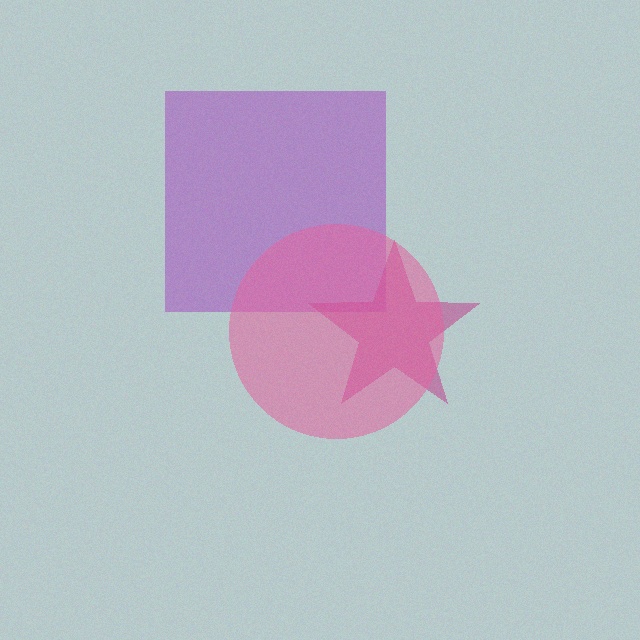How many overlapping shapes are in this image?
There are 3 overlapping shapes in the image.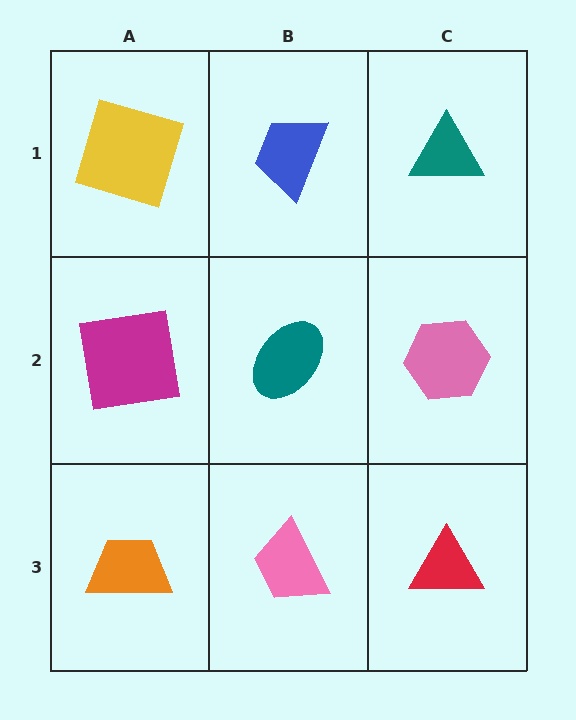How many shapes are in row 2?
3 shapes.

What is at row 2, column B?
A teal ellipse.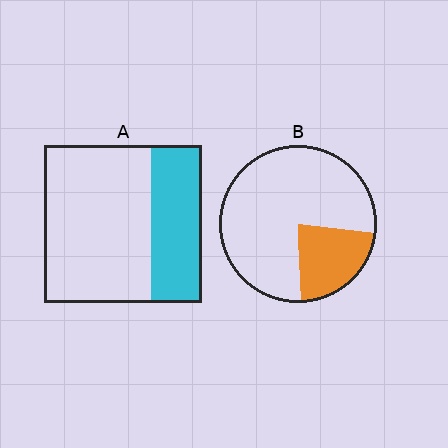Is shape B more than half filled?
No.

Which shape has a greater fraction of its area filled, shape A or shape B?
Shape A.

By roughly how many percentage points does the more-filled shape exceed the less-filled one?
By roughly 10 percentage points (A over B).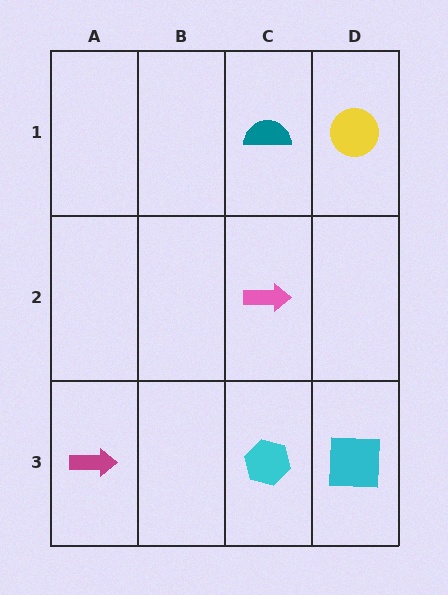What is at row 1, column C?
A teal semicircle.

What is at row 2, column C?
A pink arrow.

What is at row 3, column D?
A cyan square.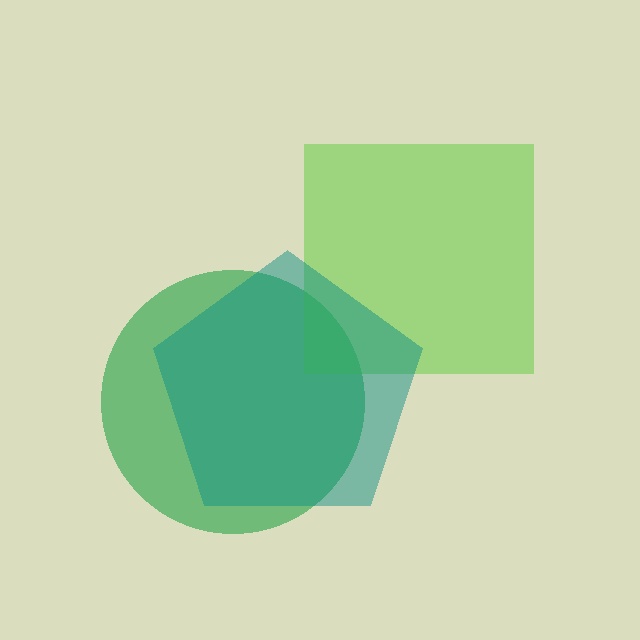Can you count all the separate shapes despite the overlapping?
Yes, there are 3 separate shapes.